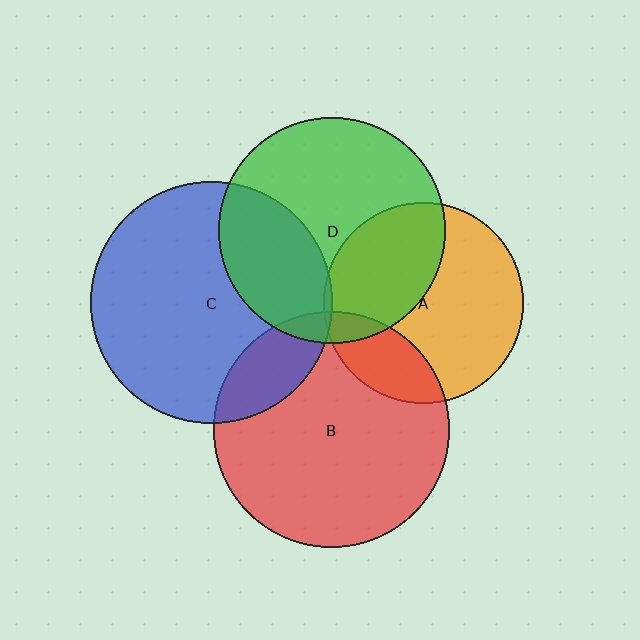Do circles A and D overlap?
Yes.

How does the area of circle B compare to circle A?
Approximately 1.4 times.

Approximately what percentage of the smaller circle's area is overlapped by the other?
Approximately 40%.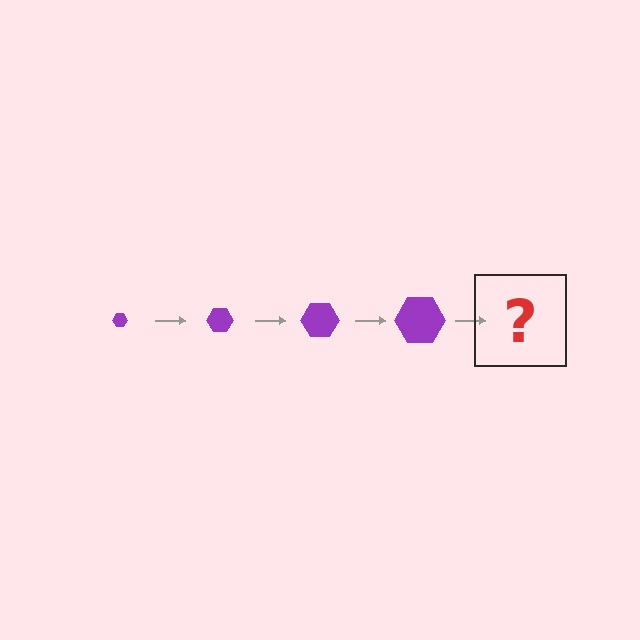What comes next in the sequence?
The next element should be a purple hexagon, larger than the previous one.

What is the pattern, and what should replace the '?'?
The pattern is that the hexagon gets progressively larger each step. The '?' should be a purple hexagon, larger than the previous one.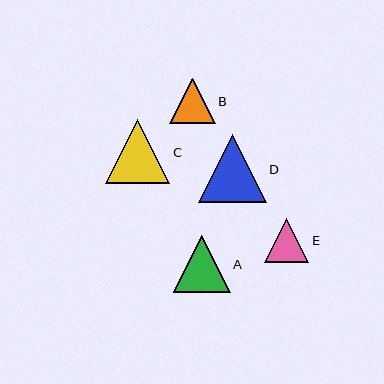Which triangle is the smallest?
Triangle E is the smallest with a size of approximately 44 pixels.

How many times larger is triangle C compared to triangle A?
Triangle C is approximately 1.1 times the size of triangle A.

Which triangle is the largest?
Triangle D is the largest with a size of approximately 67 pixels.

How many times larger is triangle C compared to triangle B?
Triangle C is approximately 1.4 times the size of triangle B.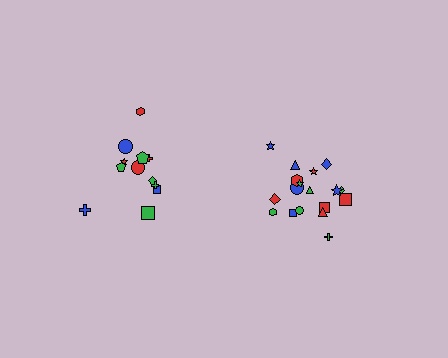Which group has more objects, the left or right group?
The right group.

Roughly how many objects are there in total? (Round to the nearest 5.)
Roughly 30 objects in total.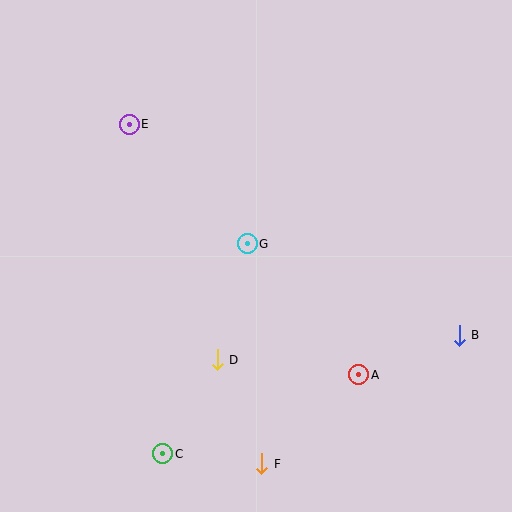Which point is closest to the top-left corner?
Point E is closest to the top-left corner.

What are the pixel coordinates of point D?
Point D is at (217, 360).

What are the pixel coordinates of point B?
Point B is at (459, 335).